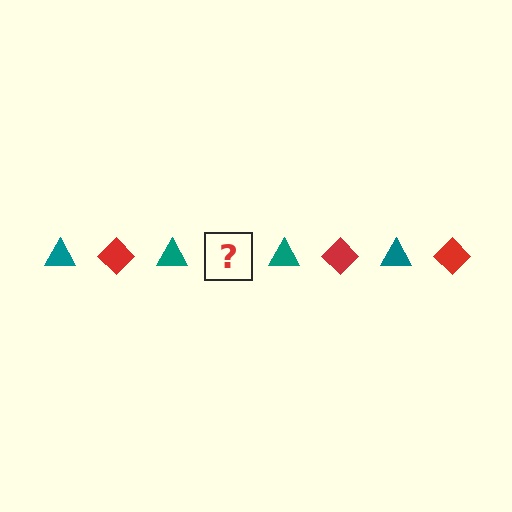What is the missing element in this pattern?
The missing element is a red diamond.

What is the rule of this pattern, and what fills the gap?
The rule is that the pattern alternates between teal triangle and red diamond. The gap should be filled with a red diamond.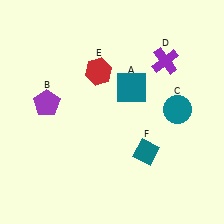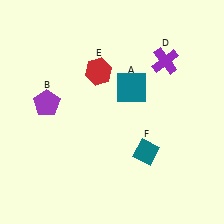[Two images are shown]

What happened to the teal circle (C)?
The teal circle (C) was removed in Image 2. It was in the top-right area of Image 1.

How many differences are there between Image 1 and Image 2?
There is 1 difference between the two images.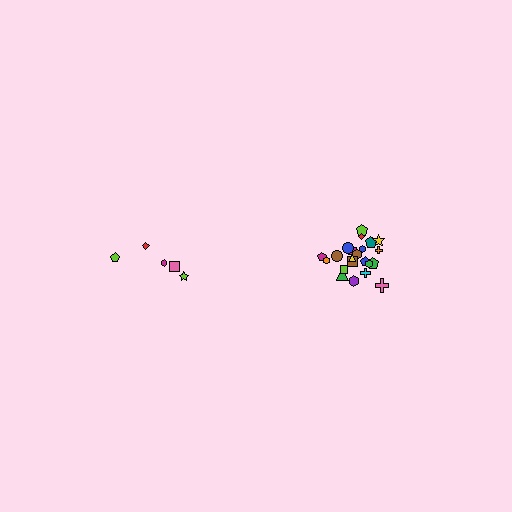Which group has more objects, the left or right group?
The right group.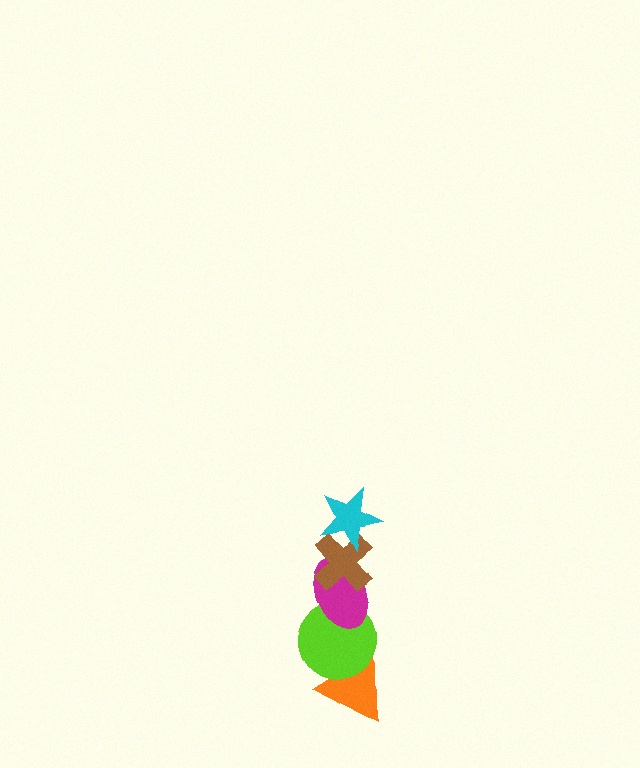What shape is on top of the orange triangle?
The lime circle is on top of the orange triangle.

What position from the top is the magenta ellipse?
The magenta ellipse is 3rd from the top.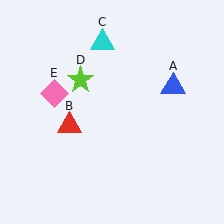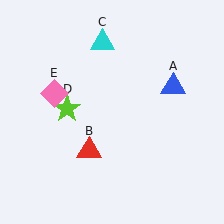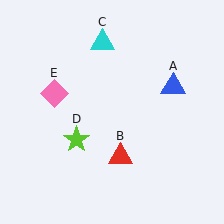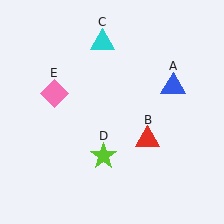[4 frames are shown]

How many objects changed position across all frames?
2 objects changed position: red triangle (object B), lime star (object D).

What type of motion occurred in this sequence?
The red triangle (object B), lime star (object D) rotated counterclockwise around the center of the scene.